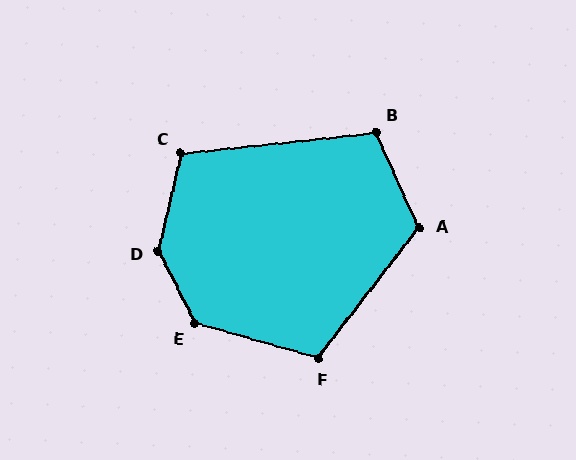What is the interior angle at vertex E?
Approximately 133 degrees (obtuse).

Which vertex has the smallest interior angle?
B, at approximately 108 degrees.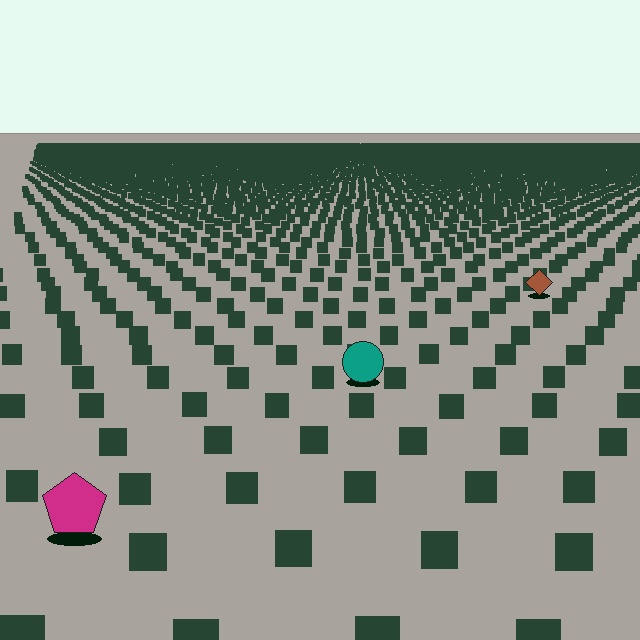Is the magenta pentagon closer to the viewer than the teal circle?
Yes. The magenta pentagon is closer — you can tell from the texture gradient: the ground texture is coarser near it.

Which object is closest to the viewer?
The magenta pentagon is closest. The texture marks near it are larger and more spread out.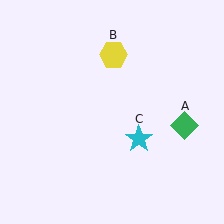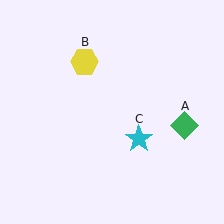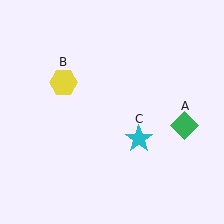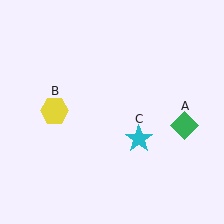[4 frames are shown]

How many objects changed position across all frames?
1 object changed position: yellow hexagon (object B).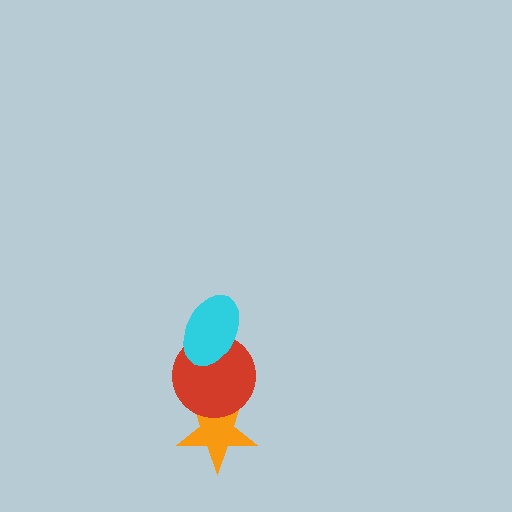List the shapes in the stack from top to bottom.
From top to bottom: the cyan ellipse, the red circle, the orange star.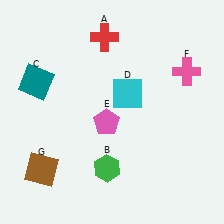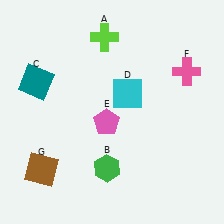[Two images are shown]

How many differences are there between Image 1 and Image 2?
There is 1 difference between the two images.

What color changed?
The cross (A) changed from red in Image 1 to lime in Image 2.